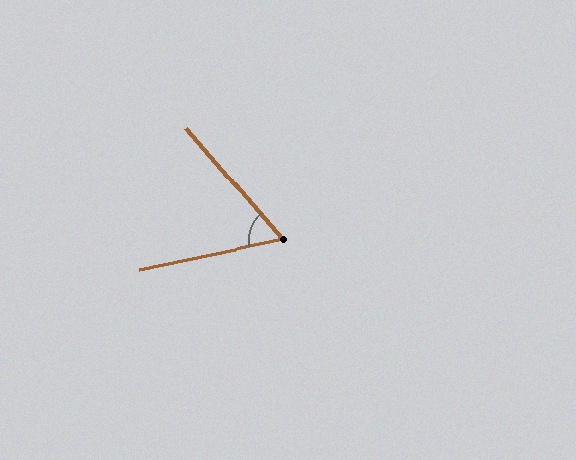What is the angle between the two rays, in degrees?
Approximately 61 degrees.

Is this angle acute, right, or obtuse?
It is acute.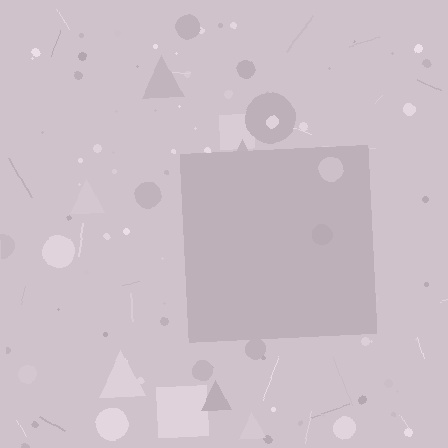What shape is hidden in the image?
A square is hidden in the image.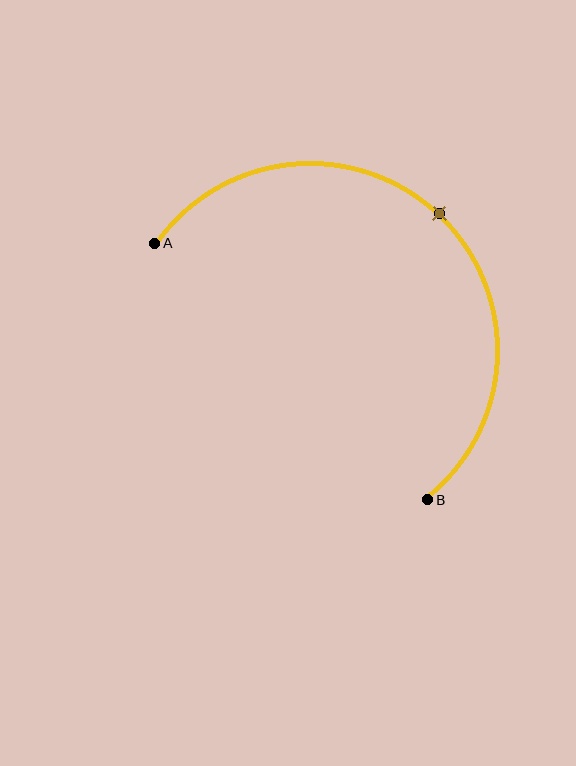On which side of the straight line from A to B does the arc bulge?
The arc bulges above and to the right of the straight line connecting A and B.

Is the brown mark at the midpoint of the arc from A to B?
Yes. The brown mark lies on the arc at equal arc-length from both A and B — it is the arc midpoint.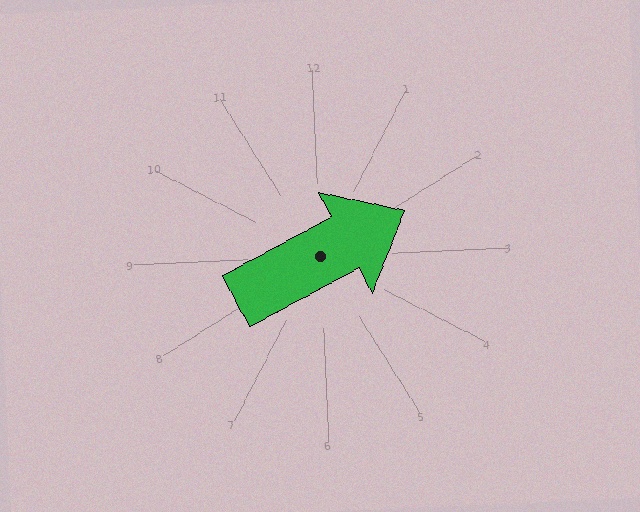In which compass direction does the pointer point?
Northeast.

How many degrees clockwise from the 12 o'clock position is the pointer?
Approximately 64 degrees.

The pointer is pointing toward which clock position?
Roughly 2 o'clock.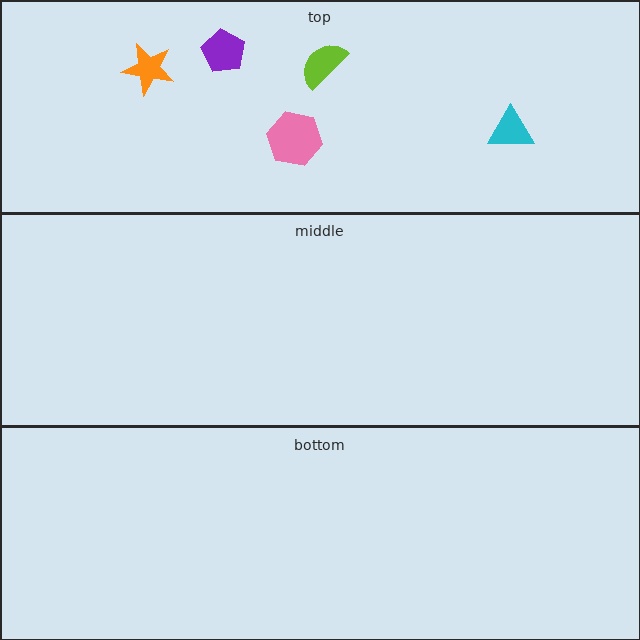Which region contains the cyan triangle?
The top region.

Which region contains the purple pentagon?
The top region.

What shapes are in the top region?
The lime semicircle, the pink hexagon, the purple pentagon, the orange star, the cyan triangle.